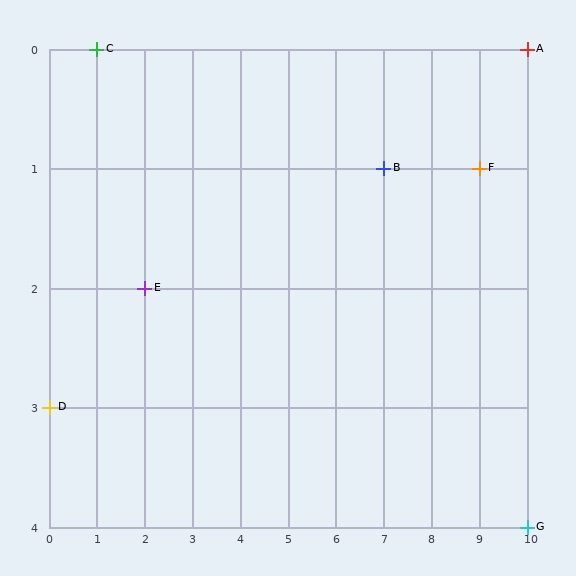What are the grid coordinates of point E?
Point E is at grid coordinates (2, 2).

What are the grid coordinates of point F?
Point F is at grid coordinates (9, 1).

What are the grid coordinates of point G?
Point G is at grid coordinates (10, 4).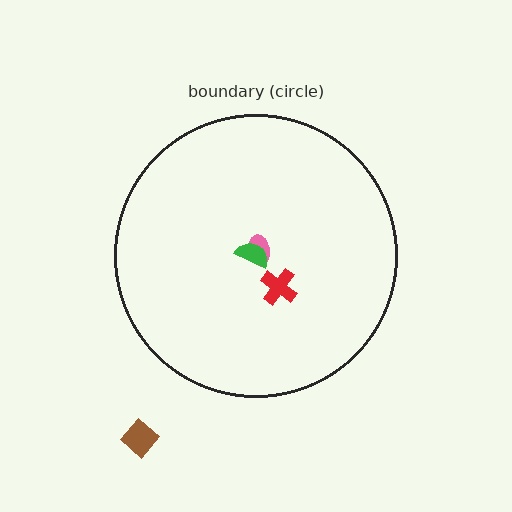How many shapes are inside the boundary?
3 inside, 1 outside.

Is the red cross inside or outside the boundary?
Inside.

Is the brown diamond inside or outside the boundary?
Outside.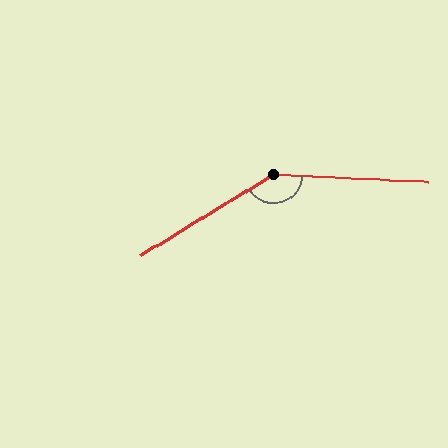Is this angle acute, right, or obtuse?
It is obtuse.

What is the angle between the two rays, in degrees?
Approximately 145 degrees.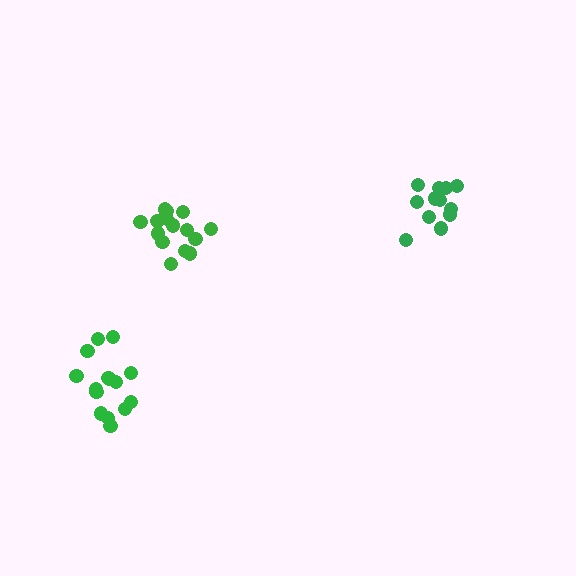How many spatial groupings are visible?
There are 3 spatial groupings.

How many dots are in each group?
Group 1: 15 dots, Group 2: 15 dots, Group 3: 12 dots (42 total).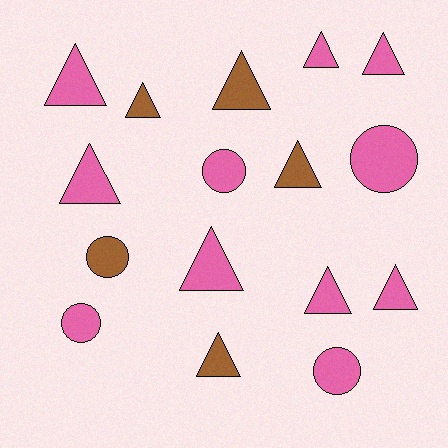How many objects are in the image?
There are 16 objects.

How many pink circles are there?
There are 4 pink circles.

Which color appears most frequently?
Pink, with 11 objects.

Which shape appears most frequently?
Triangle, with 11 objects.